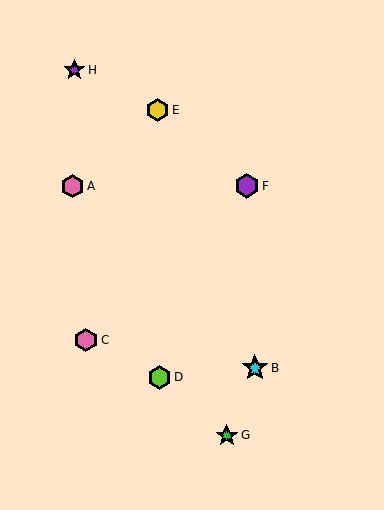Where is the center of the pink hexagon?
The center of the pink hexagon is at (73, 186).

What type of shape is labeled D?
Shape D is a lime hexagon.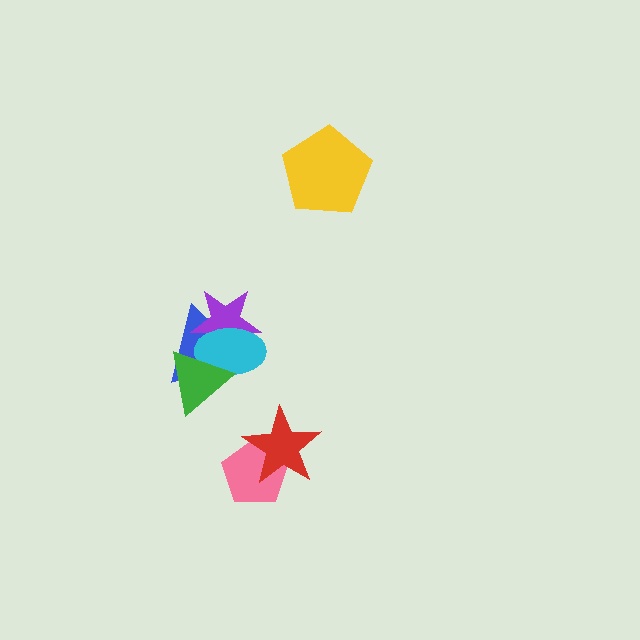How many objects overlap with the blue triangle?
3 objects overlap with the blue triangle.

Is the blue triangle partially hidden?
Yes, it is partially covered by another shape.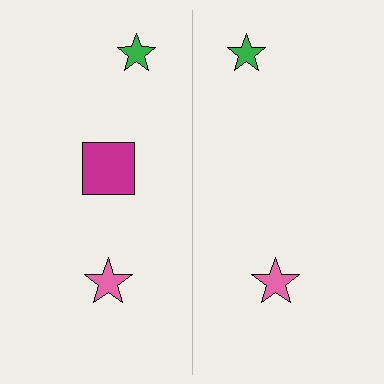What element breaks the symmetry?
A magenta square is missing from the right side.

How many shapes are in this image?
There are 5 shapes in this image.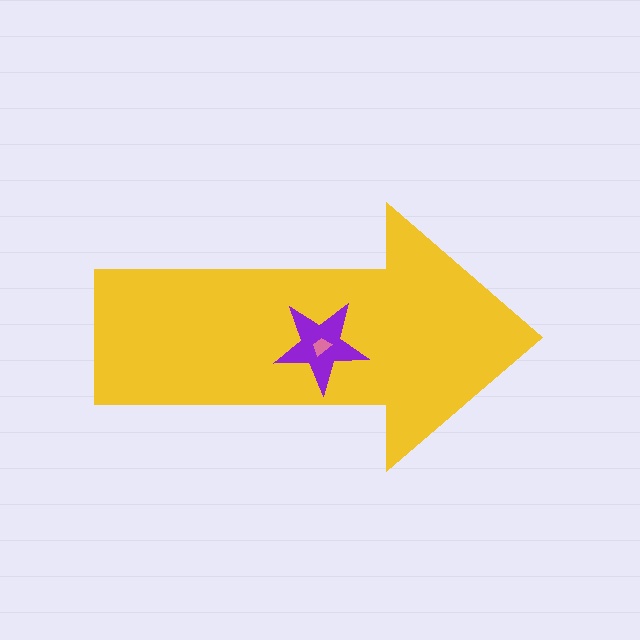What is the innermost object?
The pink trapezoid.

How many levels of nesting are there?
3.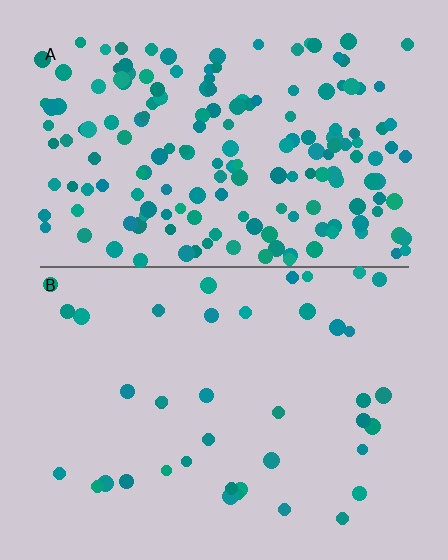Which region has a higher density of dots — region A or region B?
A (the top).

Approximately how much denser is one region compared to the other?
Approximately 4.3× — region A over region B.